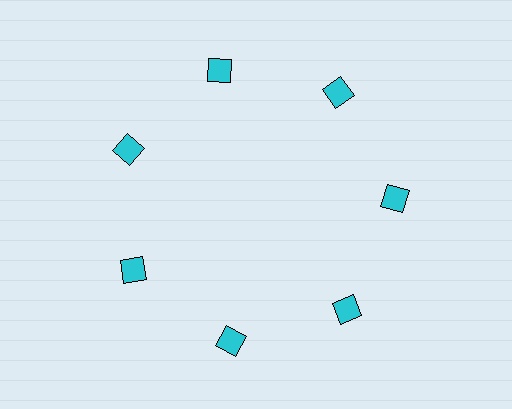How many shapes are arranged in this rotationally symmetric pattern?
There are 7 shapes, arranged in 7 groups of 1.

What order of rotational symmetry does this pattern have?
This pattern has 7-fold rotational symmetry.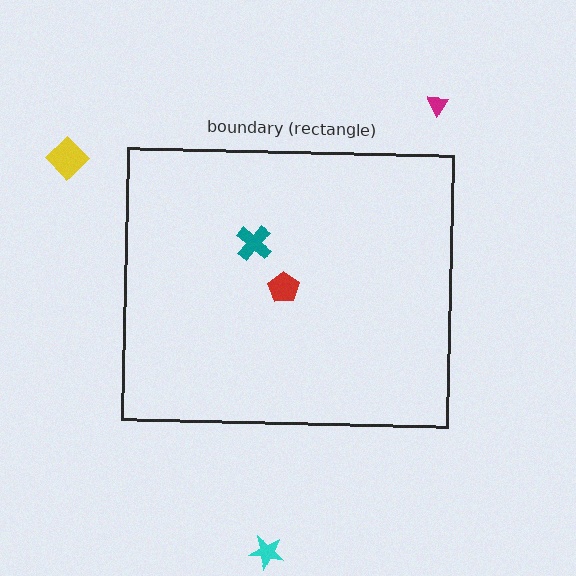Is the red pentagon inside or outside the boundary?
Inside.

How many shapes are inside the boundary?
2 inside, 3 outside.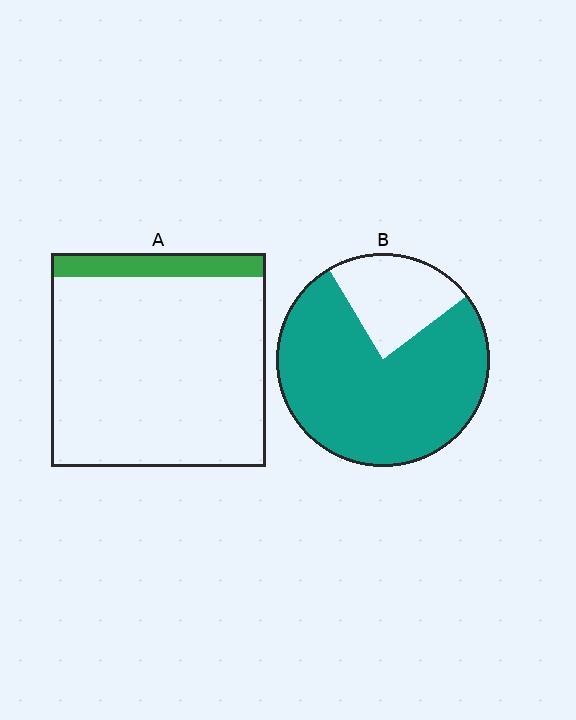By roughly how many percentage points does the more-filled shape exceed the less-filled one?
By roughly 65 percentage points (B over A).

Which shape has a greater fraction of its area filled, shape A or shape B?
Shape B.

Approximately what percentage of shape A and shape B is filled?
A is approximately 10% and B is approximately 75%.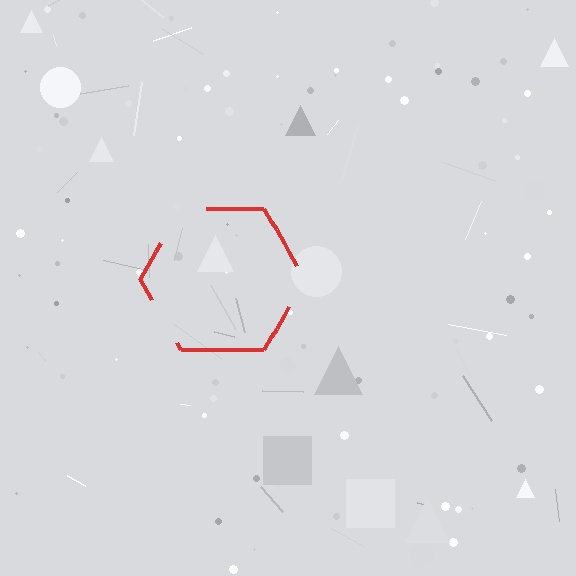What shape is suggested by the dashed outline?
The dashed outline suggests a hexagon.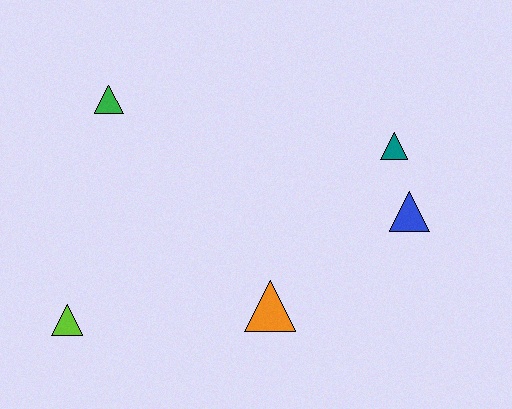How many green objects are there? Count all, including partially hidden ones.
There is 1 green object.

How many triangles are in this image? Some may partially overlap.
There are 5 triangles.